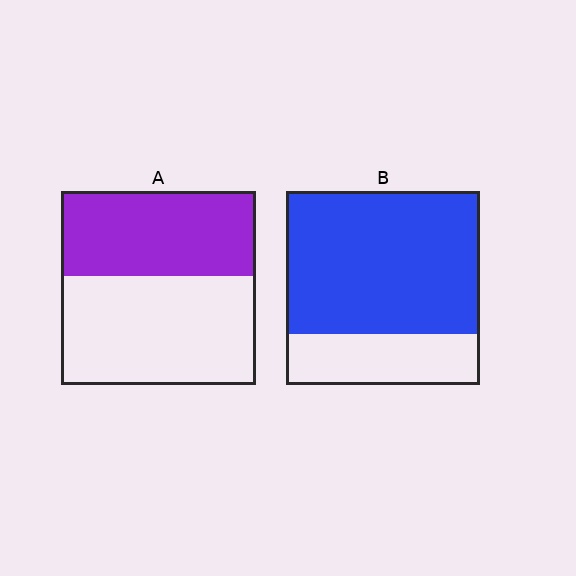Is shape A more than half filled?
No.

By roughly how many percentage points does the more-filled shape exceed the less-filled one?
By roughly 30 percentage points (B over A).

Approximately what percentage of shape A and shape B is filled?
A is approximately 45% and B is approximately 75%.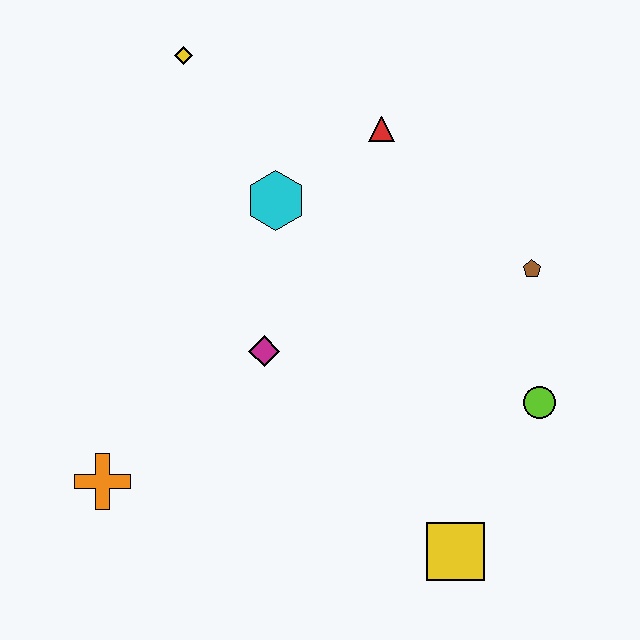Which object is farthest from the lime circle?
The yellow diamond is farthest from the lime circle.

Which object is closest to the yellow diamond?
The cyan hexagon is closest to the yellow diamond.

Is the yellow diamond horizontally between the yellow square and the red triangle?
No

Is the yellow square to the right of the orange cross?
Yes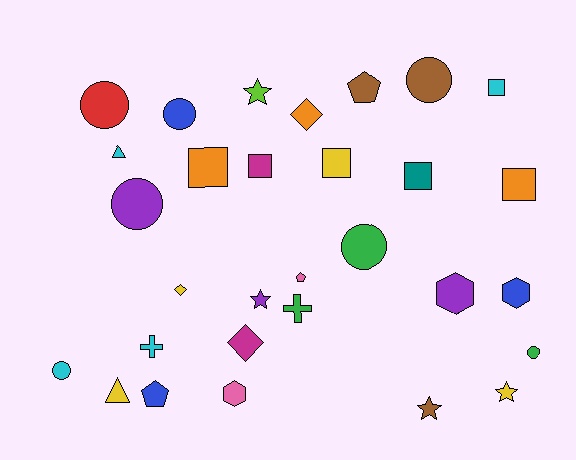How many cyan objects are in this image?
There are 4 cyan objects.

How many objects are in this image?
There are 30 objects.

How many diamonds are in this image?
There are 3 diamonds.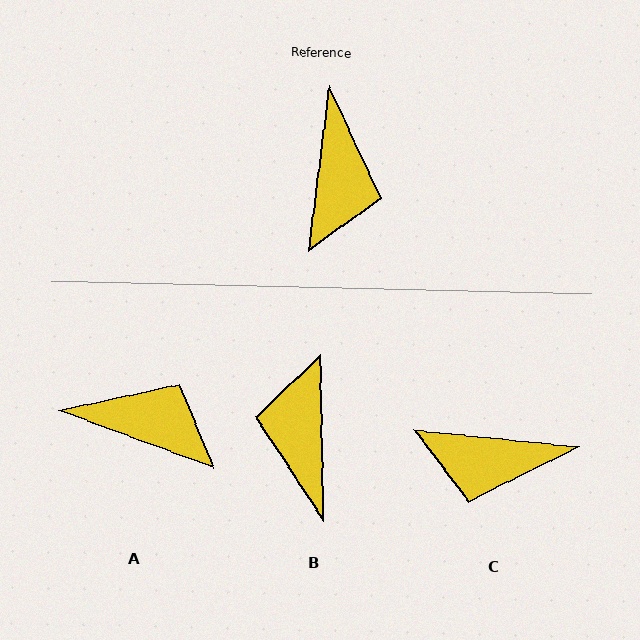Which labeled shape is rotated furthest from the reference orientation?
B, about 172 degrees away.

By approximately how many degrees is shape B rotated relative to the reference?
Approximately 172 degrees clockwise.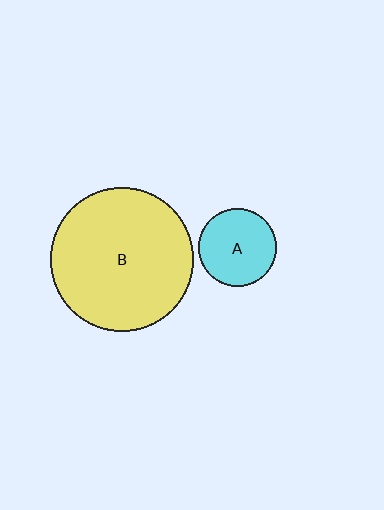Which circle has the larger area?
Circle B (yellow).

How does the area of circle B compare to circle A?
Approximately 3.4 times.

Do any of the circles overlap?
No, none of the circles overlap.